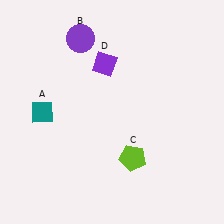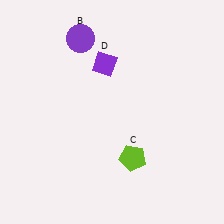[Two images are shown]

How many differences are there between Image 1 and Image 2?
There is 1 difference between the two images.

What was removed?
The teal diamond (A) was removed in Image 2.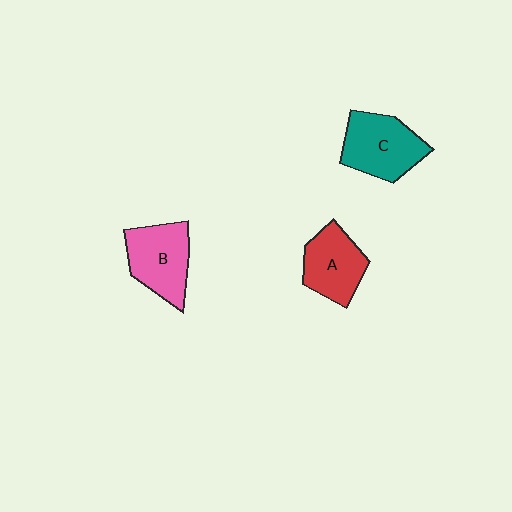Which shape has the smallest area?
Shape A (red).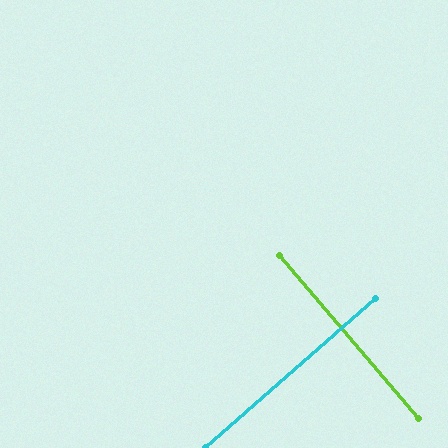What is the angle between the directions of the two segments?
Approximately 89 degrees.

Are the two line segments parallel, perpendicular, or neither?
Perpendicular — they meet at approximately 89°.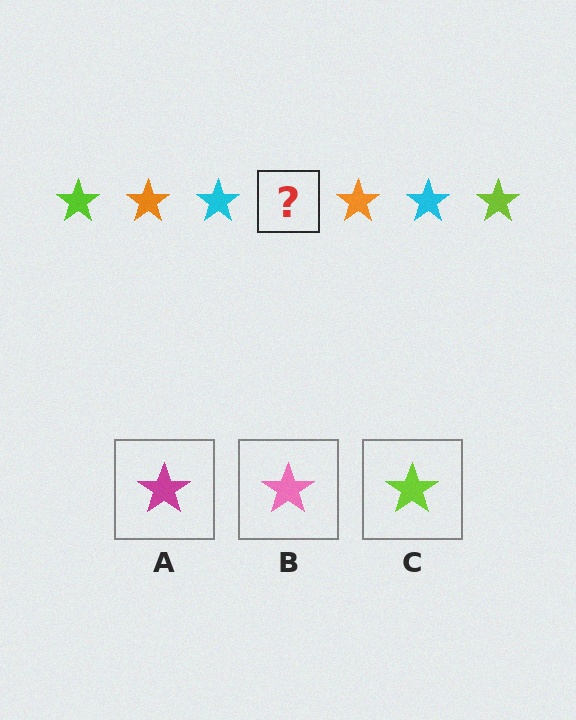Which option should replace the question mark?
Option C.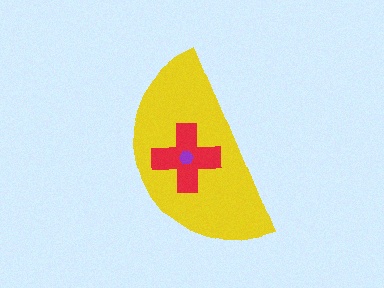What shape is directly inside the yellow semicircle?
The red cross.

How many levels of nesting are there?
3.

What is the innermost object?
The purple hexagon.